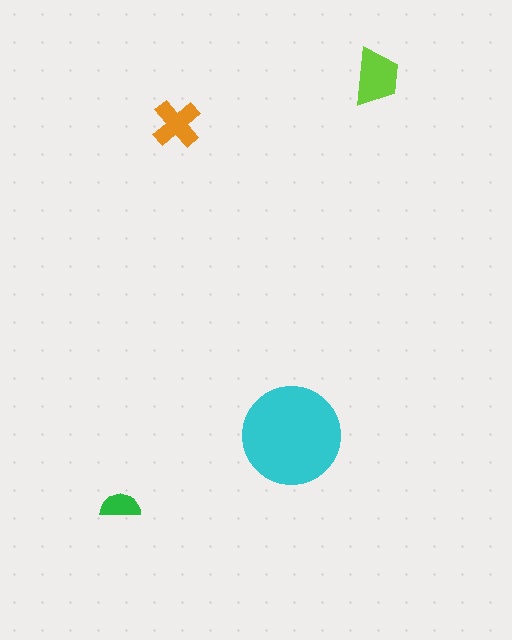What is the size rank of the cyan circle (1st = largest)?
1st.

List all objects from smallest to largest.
The green semicircle, the orange cross, the lime trapezoid, the cyan circle.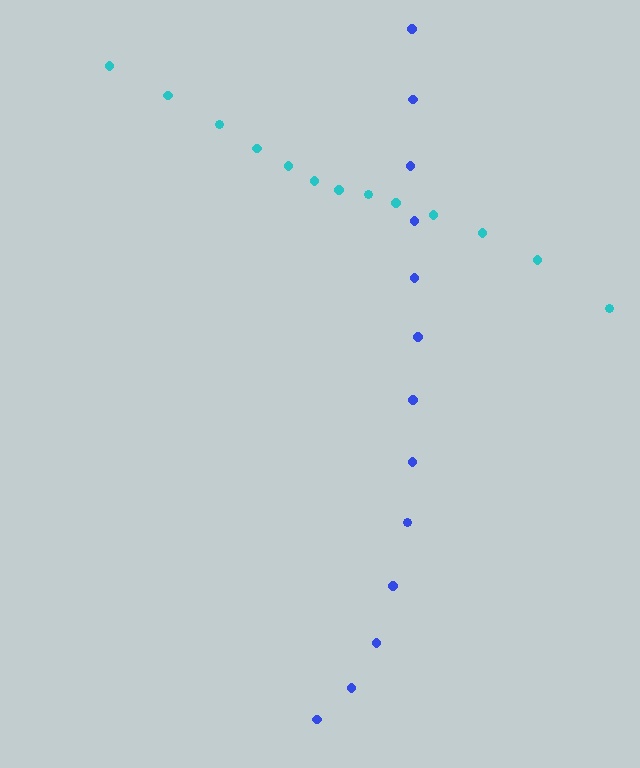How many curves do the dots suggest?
There are 2 distinct paths.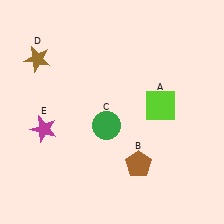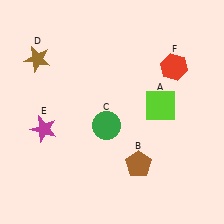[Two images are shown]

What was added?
A red hexagon (F) was added in Image 2.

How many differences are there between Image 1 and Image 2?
There is 1 difference between the two images.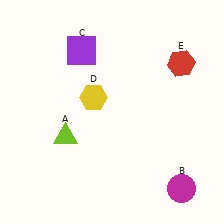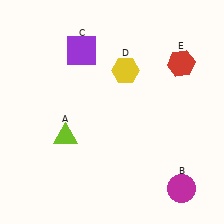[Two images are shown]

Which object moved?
The yellow hexagon (D) moved right.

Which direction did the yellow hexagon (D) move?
The yellow hexagon (D) moved right.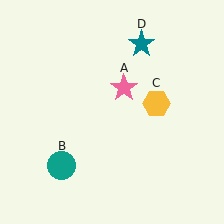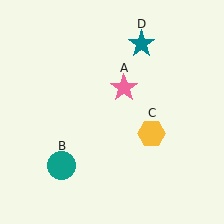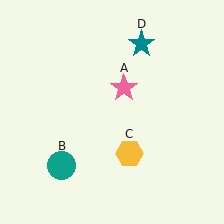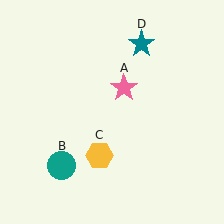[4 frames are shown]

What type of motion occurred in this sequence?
The yellow hexagon (object C) rotated clockwise around the center of the scene.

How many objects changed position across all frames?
1 object changed position: yellow hexagon (object C).